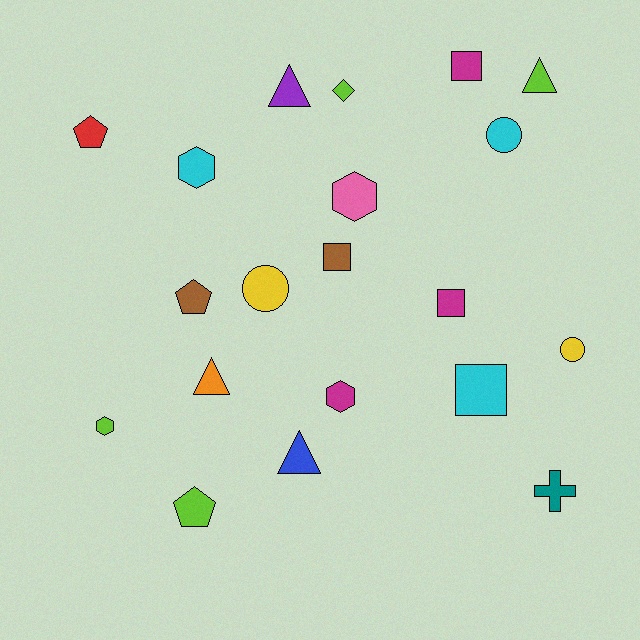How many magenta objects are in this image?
There are 3 magenta objects.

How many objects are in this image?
There are 20 objects.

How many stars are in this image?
There are no stars.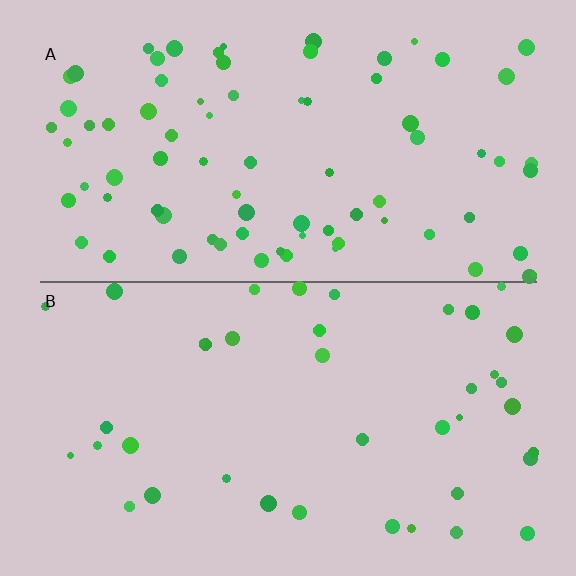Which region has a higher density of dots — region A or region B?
A (the top).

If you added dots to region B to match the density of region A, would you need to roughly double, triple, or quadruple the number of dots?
Approximately double.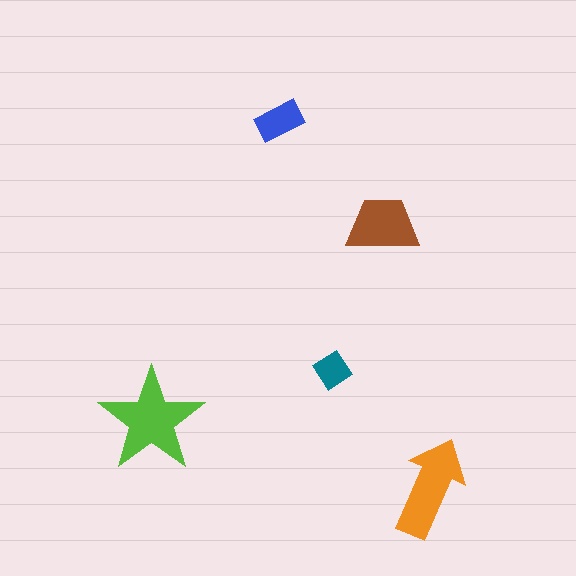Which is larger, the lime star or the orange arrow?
The lime star.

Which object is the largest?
The lime star.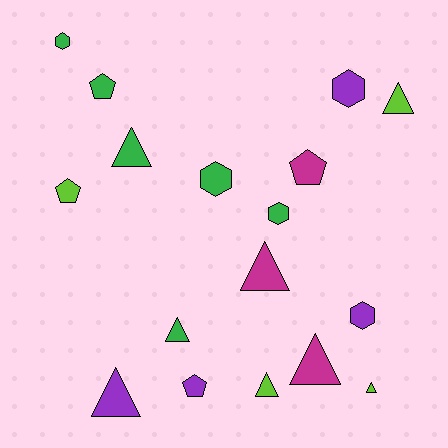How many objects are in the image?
There are 17 objects.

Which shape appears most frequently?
Triangle, with 8 objects.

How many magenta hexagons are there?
There are no magenta hexagons.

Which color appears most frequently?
Green, with 6 objects.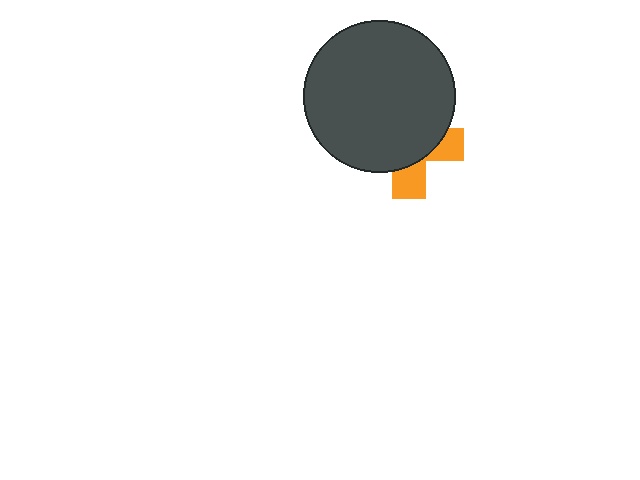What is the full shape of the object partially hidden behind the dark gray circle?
The partially hidden object is an orange cross.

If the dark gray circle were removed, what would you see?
You would see the complete orange cross.